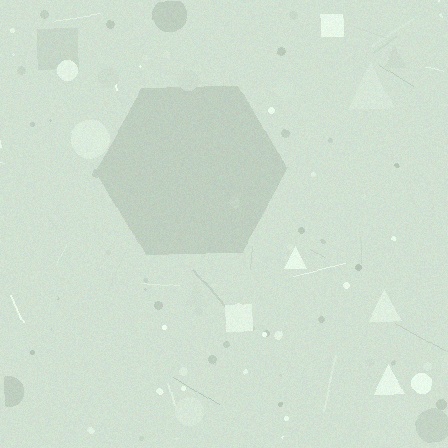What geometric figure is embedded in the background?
A hexagon is embedded in the background.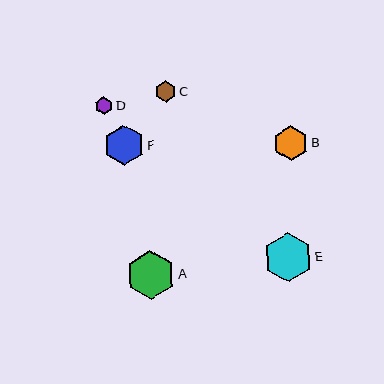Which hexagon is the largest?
Hexagon E is the largest with a size of approximately 49 pixels.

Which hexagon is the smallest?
Hexagon D is the smallest with a size of approximately 18 pixels.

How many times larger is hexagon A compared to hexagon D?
Hexagon A is approximately 2.7 times the size of hexagon D.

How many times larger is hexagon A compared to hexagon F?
Hexagon A is approximately 1.2 times the size of hexagon F.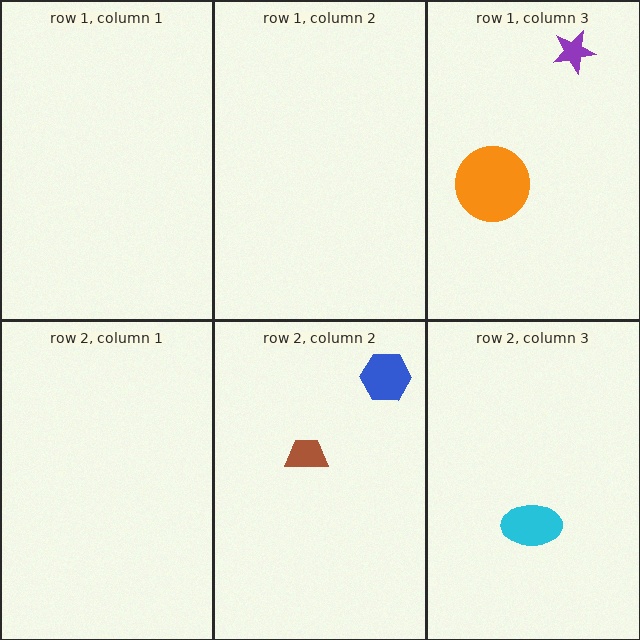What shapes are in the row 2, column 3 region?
The cyan ellipse.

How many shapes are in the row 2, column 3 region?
1.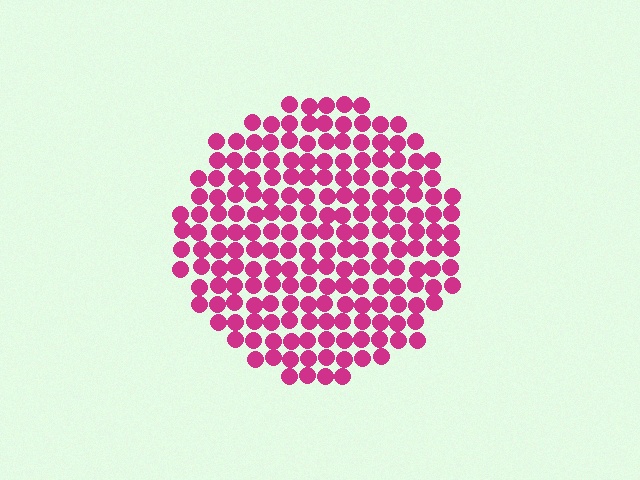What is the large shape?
The large shape is a circle.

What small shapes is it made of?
It is made of small circles.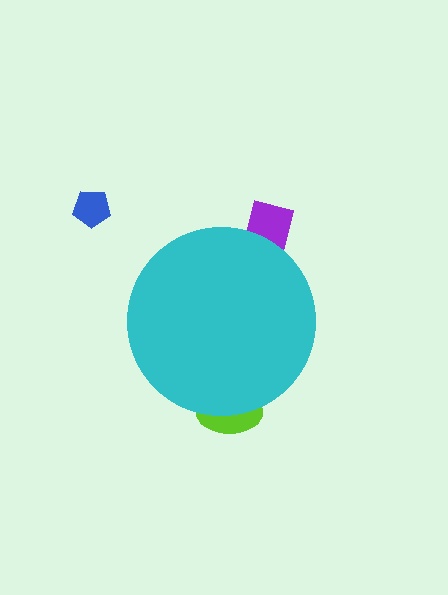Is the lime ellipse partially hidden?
Yes, the lime ellipse is partially hidden behind the cyan circle.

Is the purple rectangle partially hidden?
Yes, the purple rectangle is partially hidden behind the cyan circle.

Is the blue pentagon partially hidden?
No, the blue pentagon is fully visible.